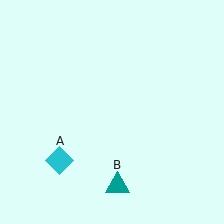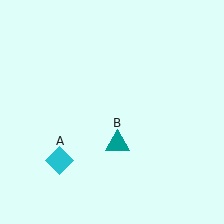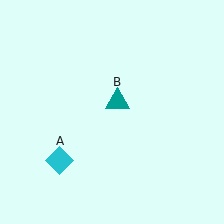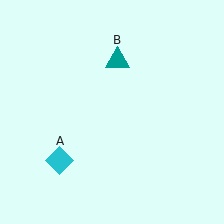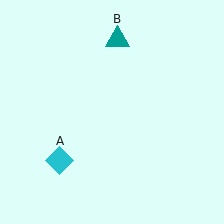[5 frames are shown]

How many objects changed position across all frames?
1 object changed position: teal triangle (object B).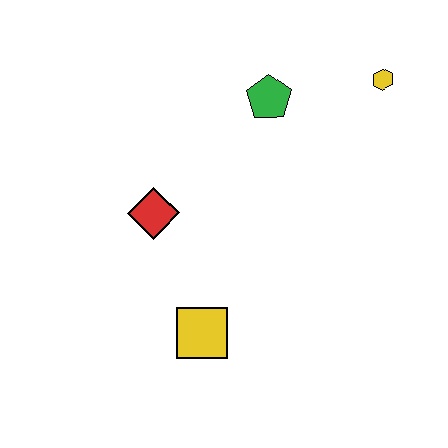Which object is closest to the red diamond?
The yellow square is closest to the red diamond.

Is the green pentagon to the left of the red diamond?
No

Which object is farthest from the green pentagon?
The yellow square is farthest from the green pentagon.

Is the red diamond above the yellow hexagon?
No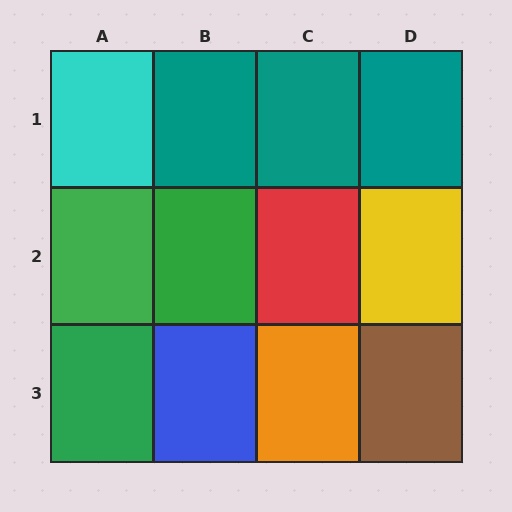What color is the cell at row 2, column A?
Green.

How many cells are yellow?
1 cell is yellow.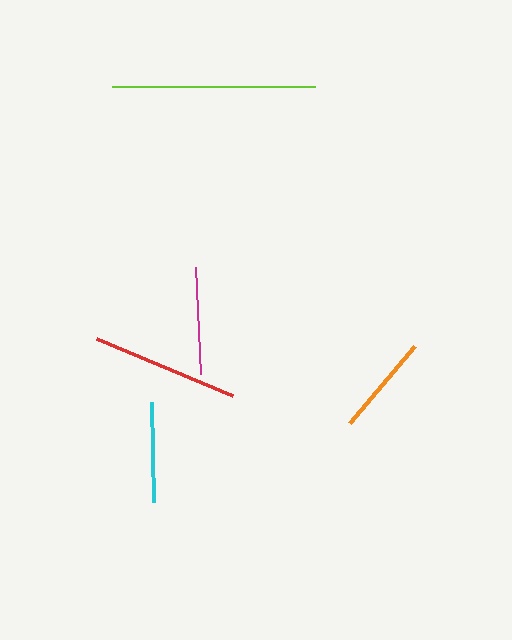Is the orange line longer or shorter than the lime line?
The lime line is longer than the orange line.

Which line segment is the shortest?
The cyan line is the shortest at approximately 100 pixels.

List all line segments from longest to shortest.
From longest to shortest: lime, red, magenta, orange, cyan.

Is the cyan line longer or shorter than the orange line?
The orange line is longer than the cyan line.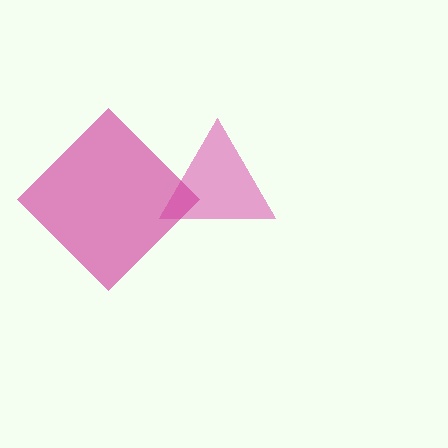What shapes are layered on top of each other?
The layered shapes are: a pink triangle, a magenta diamond.